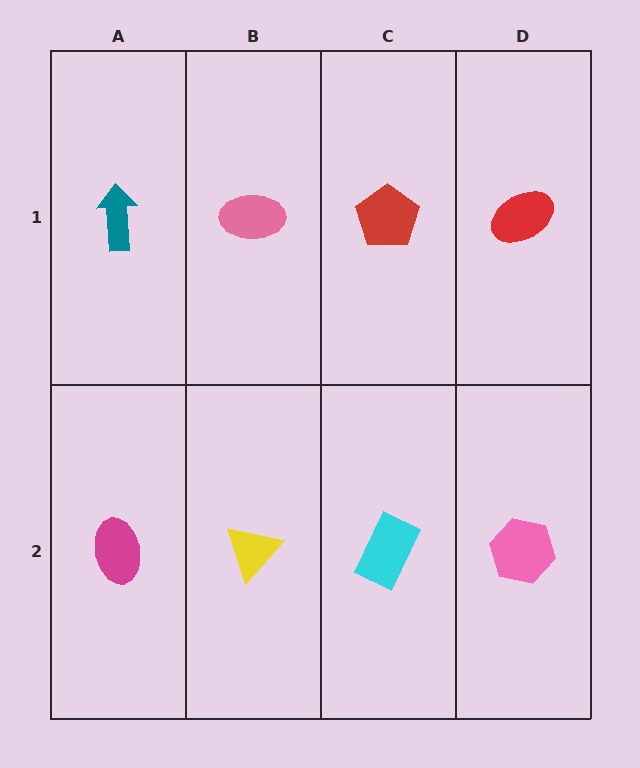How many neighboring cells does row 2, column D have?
2.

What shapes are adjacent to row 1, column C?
A cyan rectangle (row 2, column C), a pink ellipse (row 1, column B), a red ellipse (row 1, column D).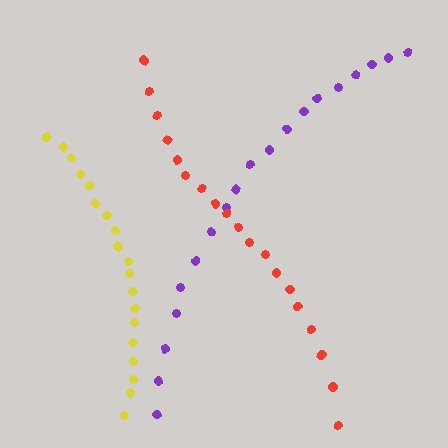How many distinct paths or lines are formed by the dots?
There are 3 distinct paths.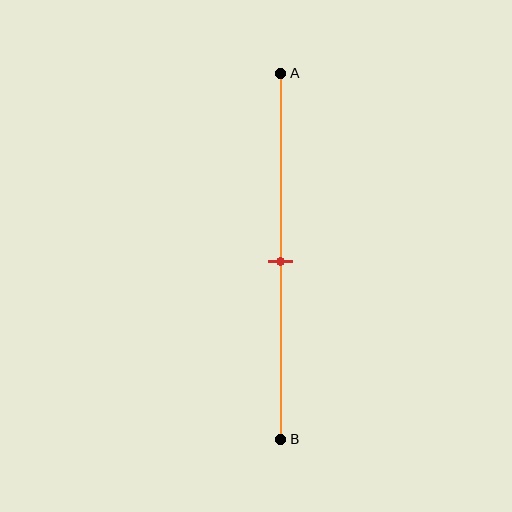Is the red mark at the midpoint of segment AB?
Yes, the mark is approximately at the midpoint.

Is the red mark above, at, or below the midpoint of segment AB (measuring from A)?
The red mark is approximately at the midpoint of segment AB.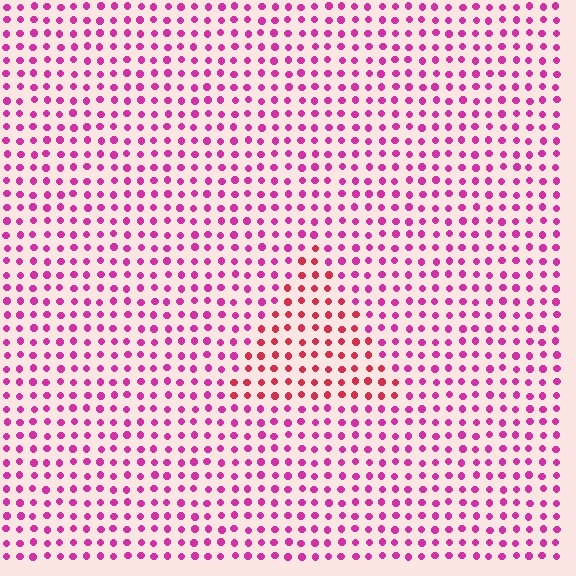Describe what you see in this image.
The image is filled with small magenta elements in a uniform arrangement. A triangle-shaped region is visible where the elements are tinted to a slightly different hue, forming a subtle color boundary.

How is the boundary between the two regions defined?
The boundary is defined purely by a slight shift in hue (about 34 degrees). Spacing, size, and orientation are identical on both sides.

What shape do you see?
I see a triangle.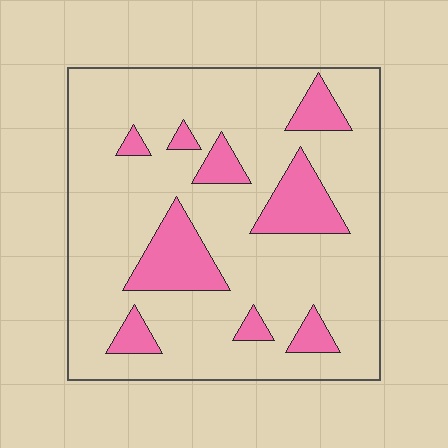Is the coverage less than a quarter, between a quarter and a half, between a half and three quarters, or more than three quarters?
Less than a quarter.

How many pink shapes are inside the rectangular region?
9.